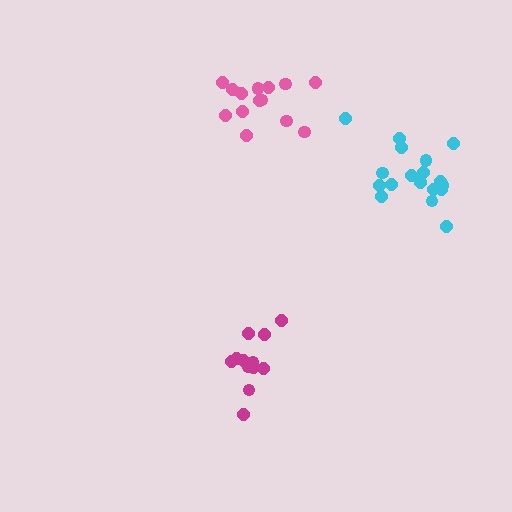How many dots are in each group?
Group 1: 14 dots, Group 2: 18 dots, Group 3: 12 dots (44 total).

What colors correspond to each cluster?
The clusters are colored: pink, cyan, magenta.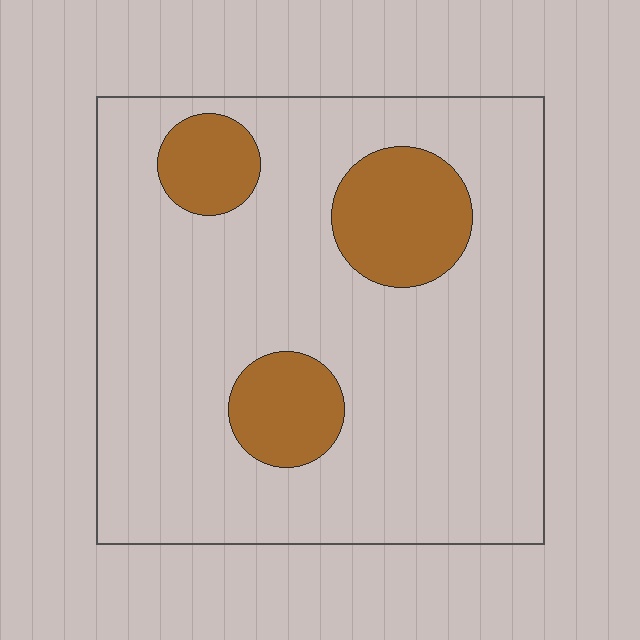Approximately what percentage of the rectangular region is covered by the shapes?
Approximately 15%.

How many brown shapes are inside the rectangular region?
3.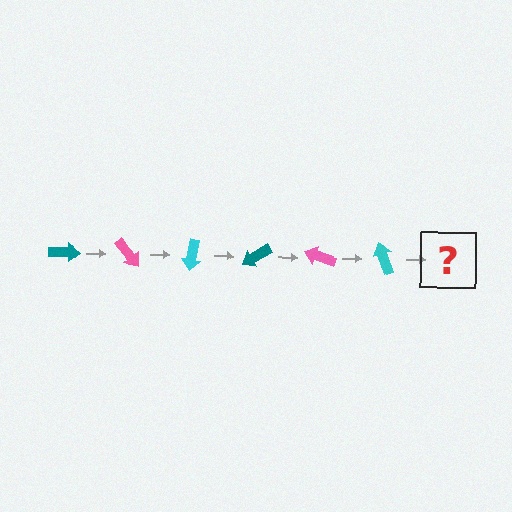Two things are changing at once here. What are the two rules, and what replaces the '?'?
The two rules are that it rotates 50 degrees each step and the color cycles through teal, pink, and cyan. The '?' should be a teal arrow, rotated 300 degrees from the start.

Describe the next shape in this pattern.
It should be a teal arrow, rotated 300 degrees from the start.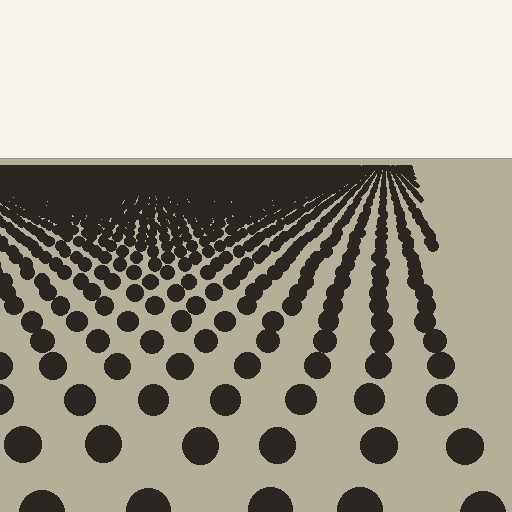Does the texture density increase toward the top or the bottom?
Density increases toward the top.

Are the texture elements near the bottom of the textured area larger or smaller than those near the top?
Larger. Near the bottom, elements are closer to the viewer and appear at a bigger on-screen size.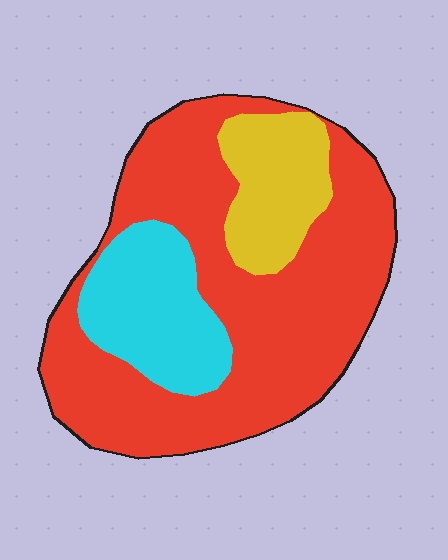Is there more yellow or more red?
Red.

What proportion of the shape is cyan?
Cyan covers roughly 20% of the shape.